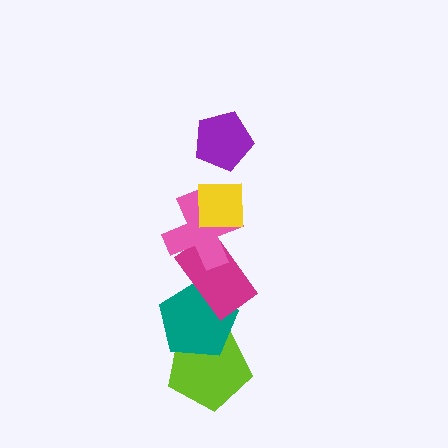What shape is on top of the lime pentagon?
The teal pentagon is on top of the lime pentagon.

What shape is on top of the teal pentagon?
The magenta rectangle is on top of the teal pentagon.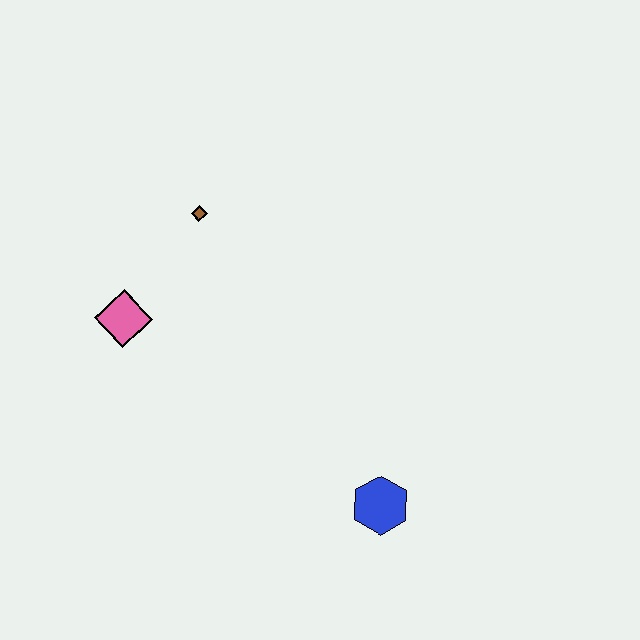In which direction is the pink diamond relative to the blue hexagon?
The pink diamond is to the left of the blue hexagon.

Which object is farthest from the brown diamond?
The blue hexagon is farthest from the brown diamond.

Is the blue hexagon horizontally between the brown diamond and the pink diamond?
No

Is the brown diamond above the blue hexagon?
Yes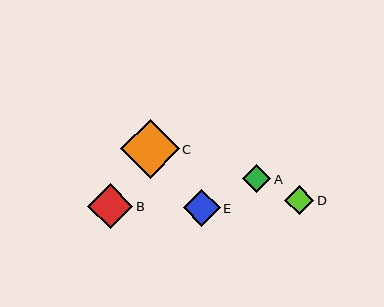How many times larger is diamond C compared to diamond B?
Diamond C is approximately 1.3 times the size of diamond B.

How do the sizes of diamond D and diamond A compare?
Diamond D and diamond A are approximately the same size.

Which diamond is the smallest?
Diamond A is the smallest with a size of approximately 28 pixels.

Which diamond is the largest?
Diamond C is the largest with a size of approximately 59 pixels.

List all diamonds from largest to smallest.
From largest to smallest: C, B, E, D, A.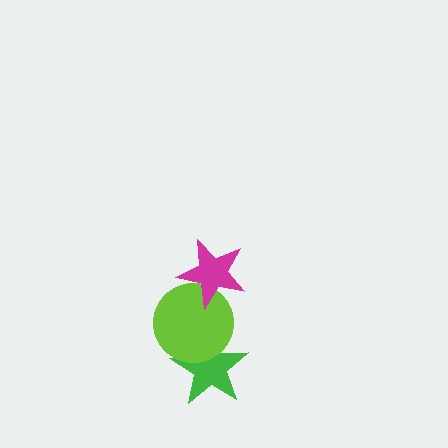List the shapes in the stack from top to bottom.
From top to bottom: the magenta star, the lime circle, the green star.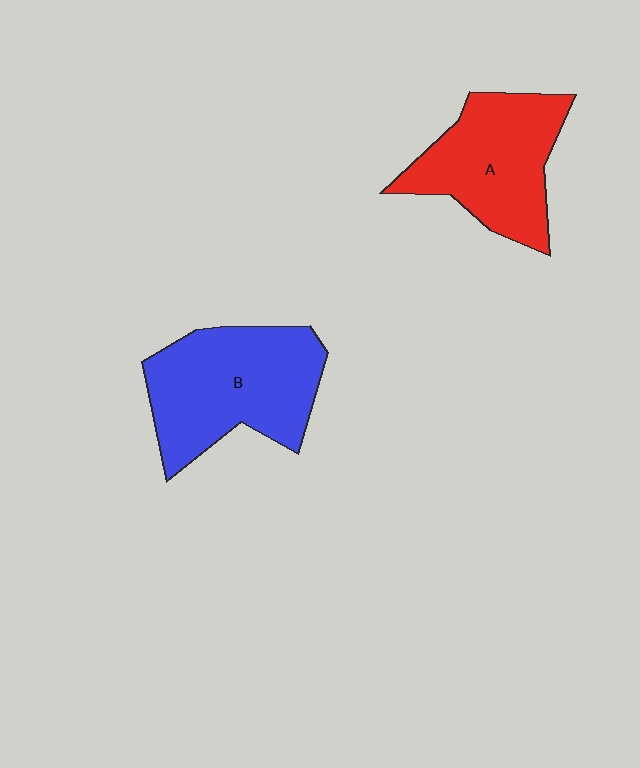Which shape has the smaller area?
Shape A (red).